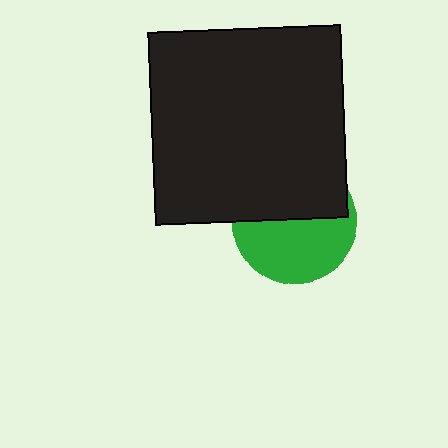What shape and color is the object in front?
The object in front is a black square.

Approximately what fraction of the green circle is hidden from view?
Roughly 48% of the green circle is hidden behind the black square.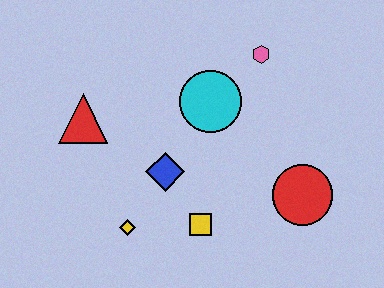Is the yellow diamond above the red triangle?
No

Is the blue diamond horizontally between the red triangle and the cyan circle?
Yes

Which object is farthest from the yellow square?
The pink hexagon is farthest from the yellow square.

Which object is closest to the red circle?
The yellow square is closest to the red circle.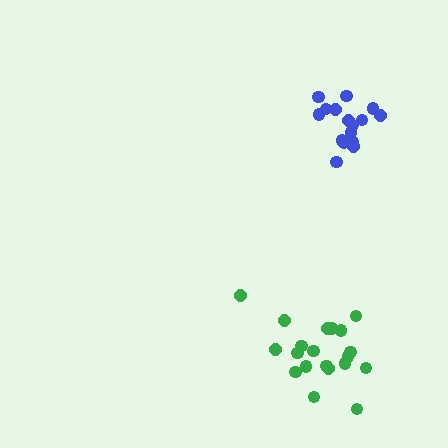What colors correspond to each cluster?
The clusters are colored: green, blue.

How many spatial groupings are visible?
There are 2 spatial groupings.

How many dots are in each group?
Group 1: 20 dots, Group 2: 16 dots (36 total).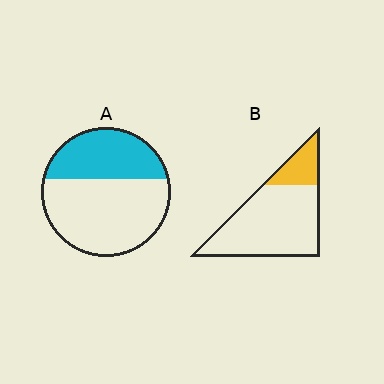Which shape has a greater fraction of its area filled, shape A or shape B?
Shape A.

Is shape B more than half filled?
No.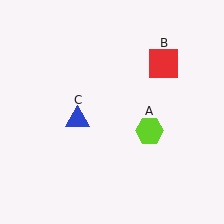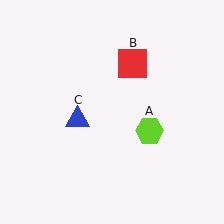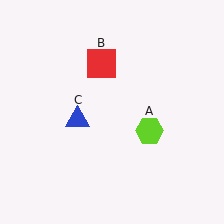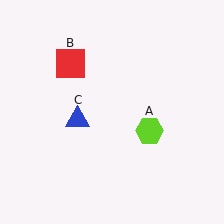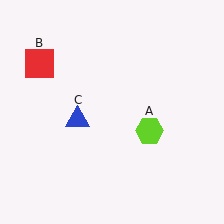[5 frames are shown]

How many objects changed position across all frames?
1 object changed position: red square (object B).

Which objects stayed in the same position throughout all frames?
Lime hexagon (object A) and blue triangle (object C) remained stationary.